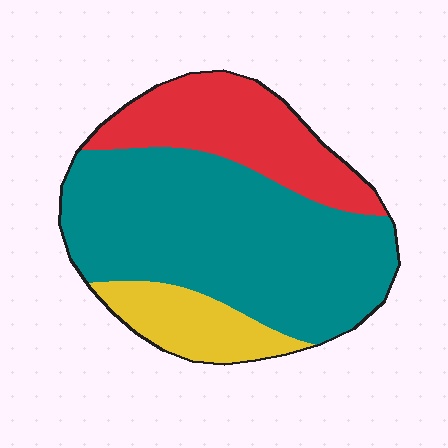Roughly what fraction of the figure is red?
Red covers 26% of the figure.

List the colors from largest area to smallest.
From largest to smallest: teal, red, yellow.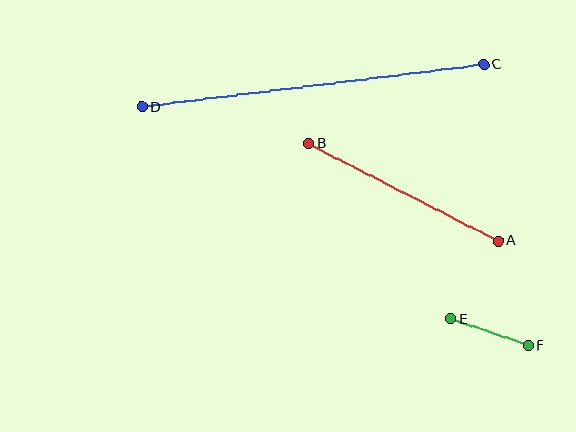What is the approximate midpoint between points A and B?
The midpoint is at approximately (403, 192) pixels.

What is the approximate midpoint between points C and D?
The midpoint is at approximately (313, 86) pixels.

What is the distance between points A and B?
The distance is approximately 213 pixels.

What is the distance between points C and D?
The distance is approximately 344 pixels.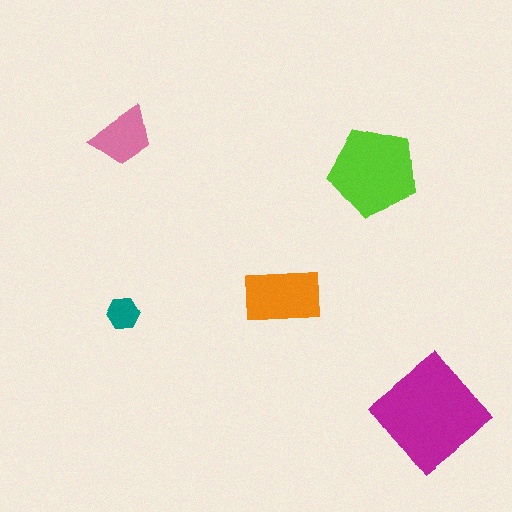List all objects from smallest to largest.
The teal hexagon, the pink trapezoid, the orange rectangle, the lime pentagon, the magenta diamond.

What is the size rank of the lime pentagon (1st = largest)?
2nd.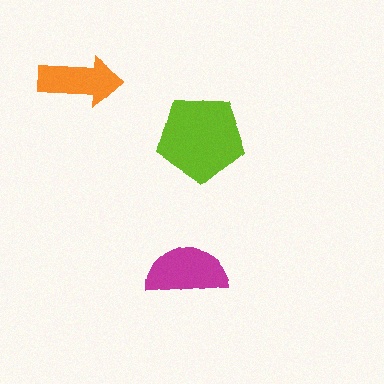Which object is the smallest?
The orange arrow.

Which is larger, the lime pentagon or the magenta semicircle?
The lime pentagon.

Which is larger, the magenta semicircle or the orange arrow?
The magenta semicircle.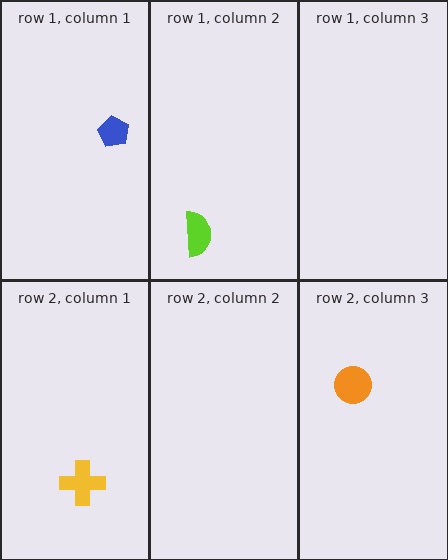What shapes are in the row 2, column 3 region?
The orange circle.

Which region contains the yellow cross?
The row 2, column 1 region.